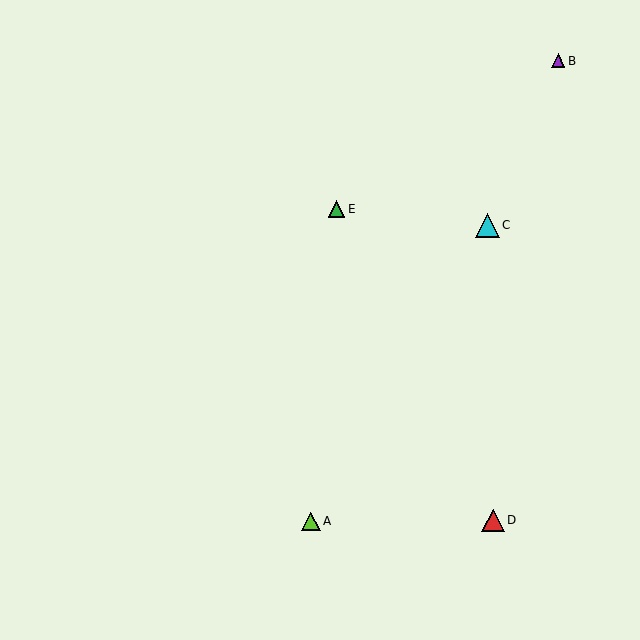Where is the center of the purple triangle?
The center of the purple triangle is at (558, 61).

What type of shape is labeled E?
Shape E is a green triangle.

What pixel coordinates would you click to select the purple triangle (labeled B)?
Click at (558, 61) to select the purple triangle B.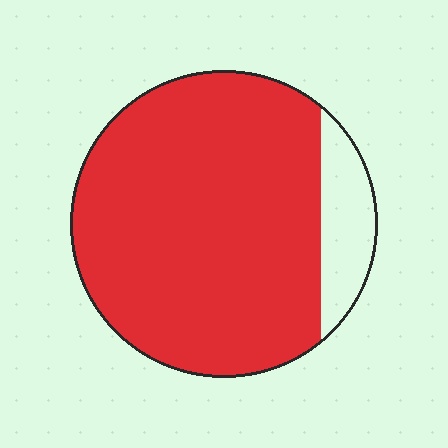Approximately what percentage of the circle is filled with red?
Approximately 85%.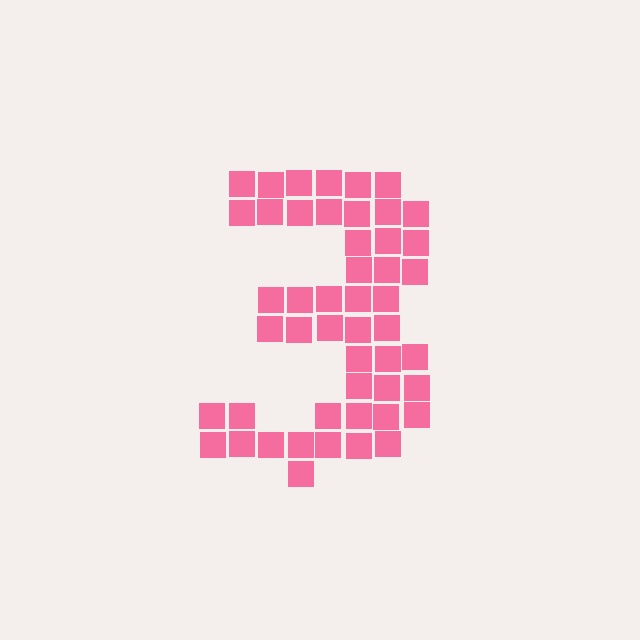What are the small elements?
The small elements are squares.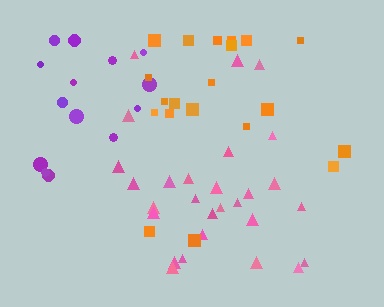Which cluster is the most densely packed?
Pink.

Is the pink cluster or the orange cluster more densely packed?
Pink.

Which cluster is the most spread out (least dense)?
Orange.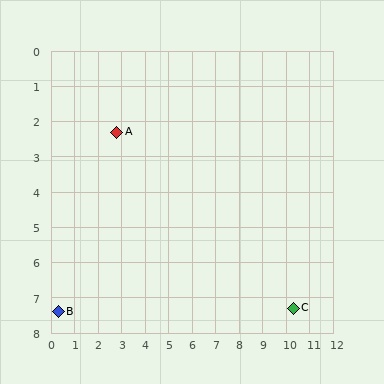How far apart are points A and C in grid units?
Points A and C are about 9.0 grid units apart.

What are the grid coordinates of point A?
Point A is at approximately (2.8, 2.3).